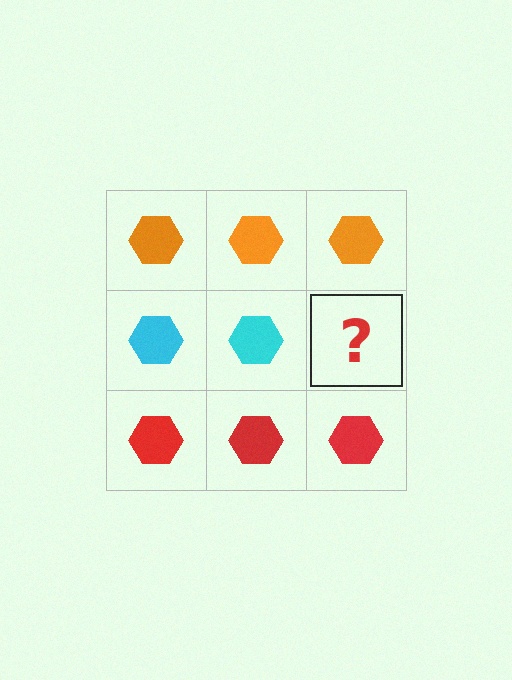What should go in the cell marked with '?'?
The missing cell should contain a cyan hexagon.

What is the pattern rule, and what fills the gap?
The rule is that each row has a consistent color. The gap should be filled with a cyan hexagon.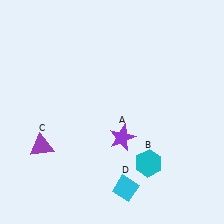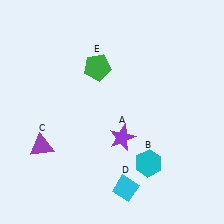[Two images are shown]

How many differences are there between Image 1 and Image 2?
There is 1 difference between the two images.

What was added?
A green pentagon (E) was added in Image 2.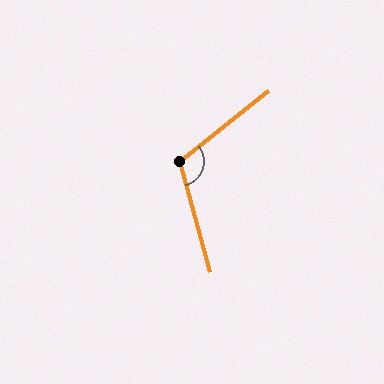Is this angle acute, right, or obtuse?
It is obtuse.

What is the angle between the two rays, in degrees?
Approximately 113 degrees.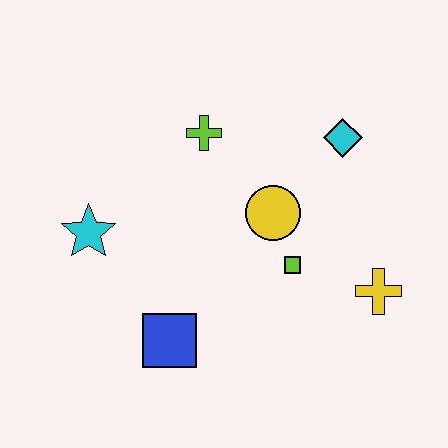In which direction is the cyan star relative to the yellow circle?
The cyan star is to the left of the yellow circle.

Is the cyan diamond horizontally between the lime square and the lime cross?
No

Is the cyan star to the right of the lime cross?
No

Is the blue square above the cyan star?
No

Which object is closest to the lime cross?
The yellow circle is closest to the lime cross.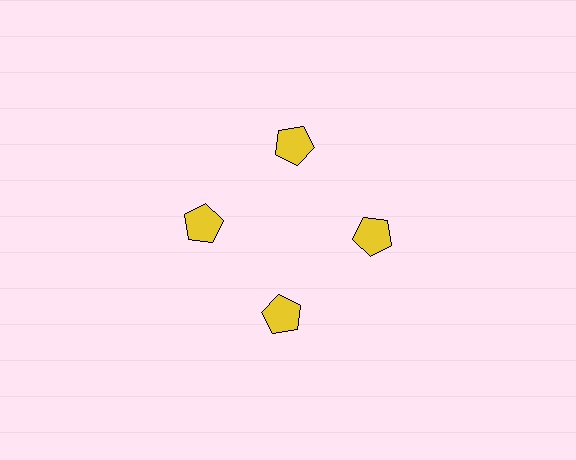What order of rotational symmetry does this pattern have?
This pattern has 4-fold rotational symmetry.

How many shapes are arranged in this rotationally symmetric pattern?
There are 4 shapes, arranged in 4 groups of 1.